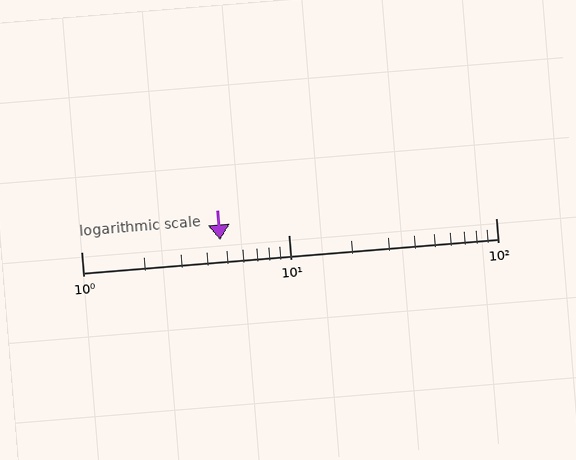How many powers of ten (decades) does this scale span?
The scale spans 2 decades, from 1 to 100.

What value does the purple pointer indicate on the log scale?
The pointer indicates approximately 4.7.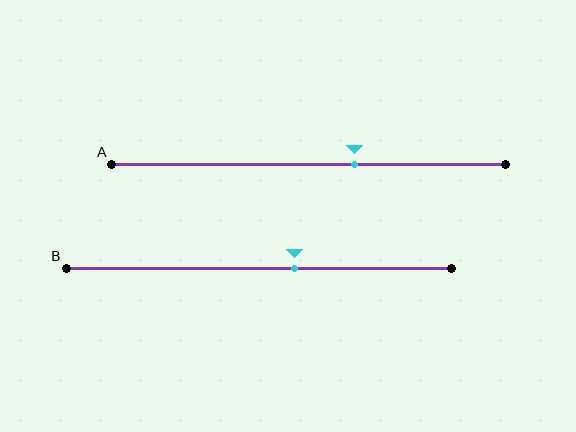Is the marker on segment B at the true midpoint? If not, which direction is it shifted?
No, the marker on segment B is shifted to the right by about 9% of the segment length.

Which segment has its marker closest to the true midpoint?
Segment B has its marker closest to the true midpoint.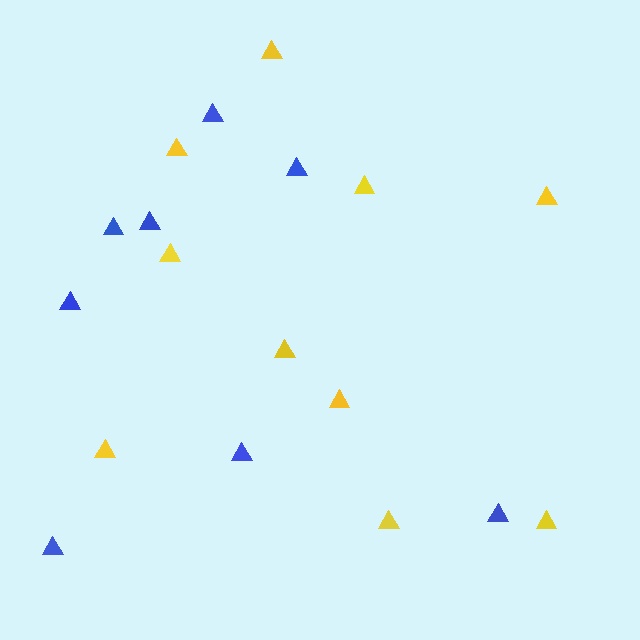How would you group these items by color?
There are 2 groups: one group of yellow triangles (10) and one group of blue triangles (8).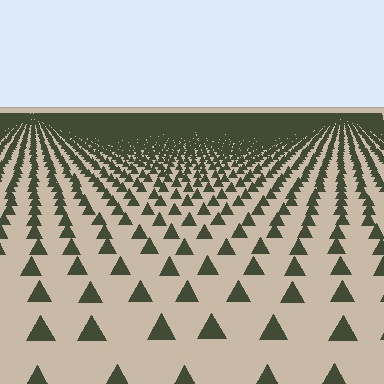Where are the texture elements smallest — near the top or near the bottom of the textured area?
Near the top.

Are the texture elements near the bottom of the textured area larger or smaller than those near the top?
Larger. Near the bottom, elements are closer to the viewer and appear at a bigger on-screen size.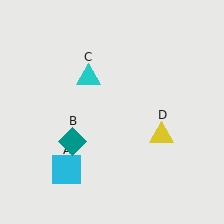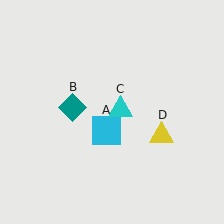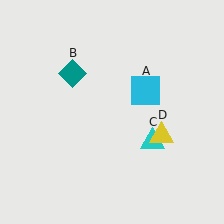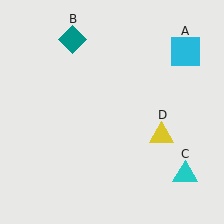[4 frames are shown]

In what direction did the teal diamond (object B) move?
The teal diamond (object B) moved up.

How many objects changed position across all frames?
3 objects changed position: cyan square (object A), teal diamond (object B), cyan triangle (object C).